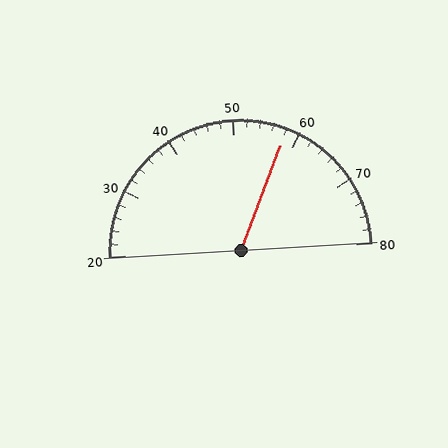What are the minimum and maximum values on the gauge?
The gauge ranges from 20 to 80.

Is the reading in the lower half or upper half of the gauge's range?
The reading is in the upper half of the range (20 to 80).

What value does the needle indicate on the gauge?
The needle indicates approximately 58.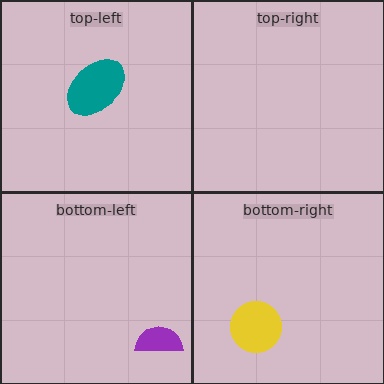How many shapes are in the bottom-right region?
1.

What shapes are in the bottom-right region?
The yellow circle.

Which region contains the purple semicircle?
The bottom-left region.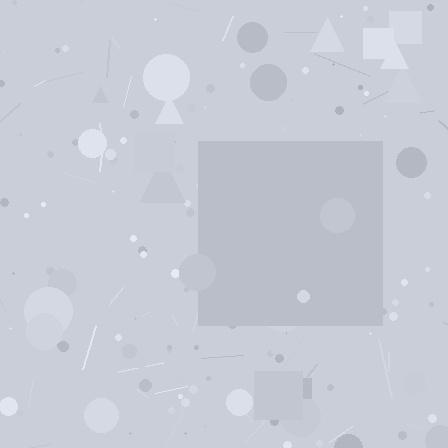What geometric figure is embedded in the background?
A square is embedded in the background.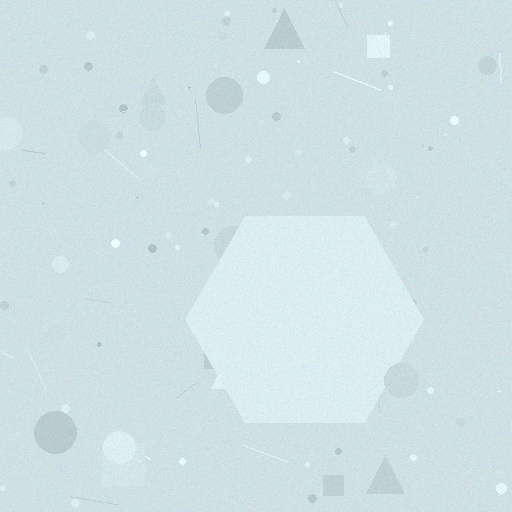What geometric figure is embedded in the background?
A hexagon is embedded in the background.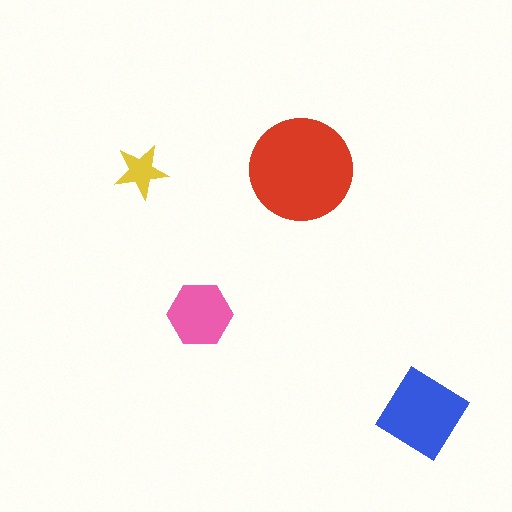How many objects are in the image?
There are 4 objects in the image.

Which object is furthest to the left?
The yellow star is leftmost.